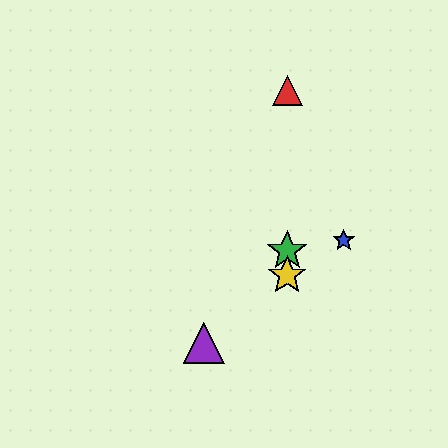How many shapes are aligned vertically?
3 shapes (the red triangle, the green star, the yellow star) are aligned vertically.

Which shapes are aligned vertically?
The red triangle, the green star, the yellow star are aligned vertically.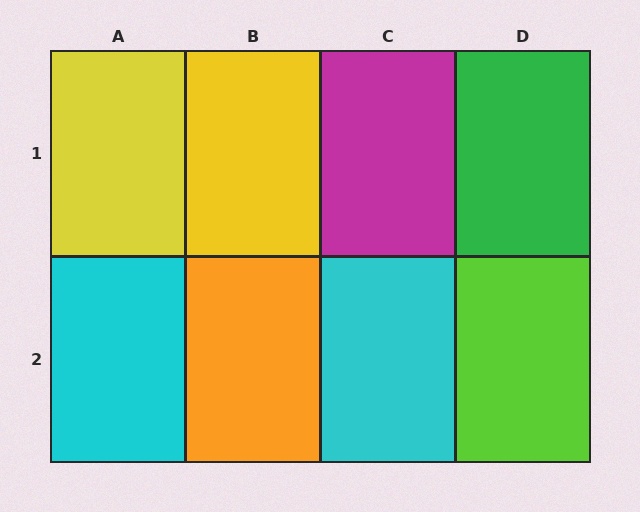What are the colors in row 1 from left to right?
Yellow, yellow, magenta, green.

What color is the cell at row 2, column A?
Cyan.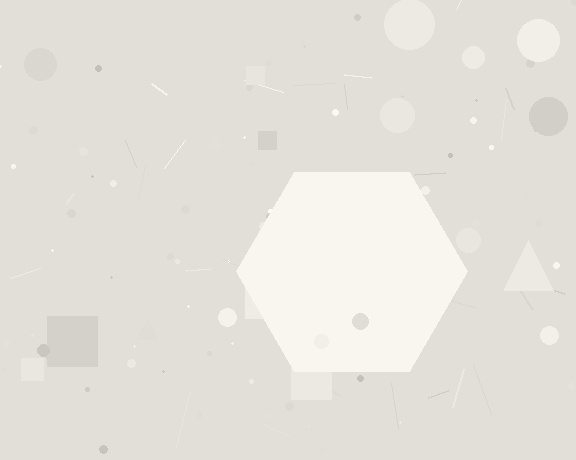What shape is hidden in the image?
A hexagon is hidden in the image.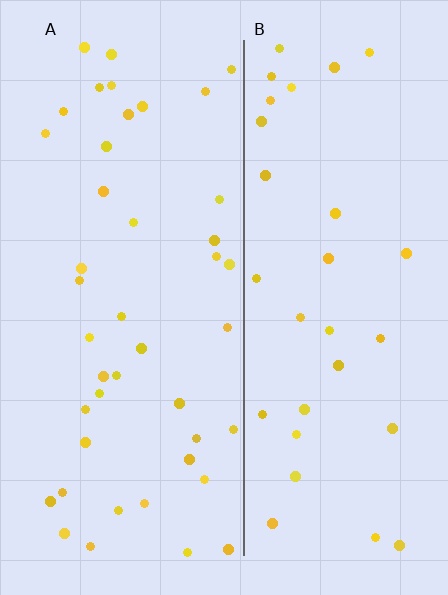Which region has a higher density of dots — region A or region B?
A (the left).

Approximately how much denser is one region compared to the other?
Approximately 1.4× — region A over region B.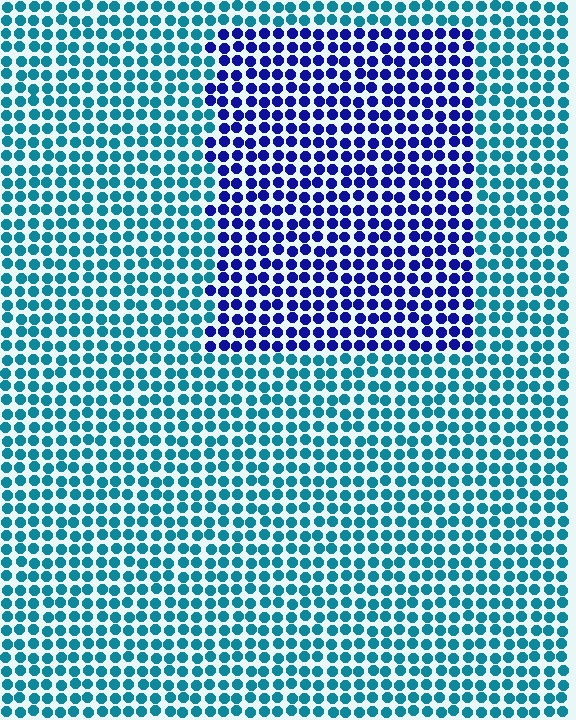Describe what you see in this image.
The image is filled with small teal elements in a uniform arrangement. A rectangle-shaped region is visible where the elements are tinted to a slightly different hue, forming a subtle color boundary.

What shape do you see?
I see a rectangle.